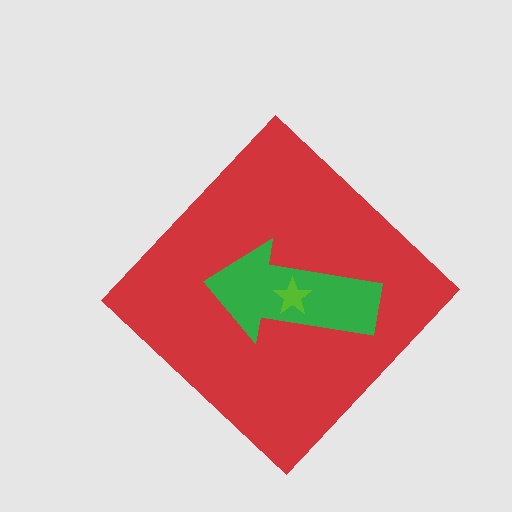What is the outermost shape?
The red diamond.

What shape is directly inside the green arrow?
The lime star.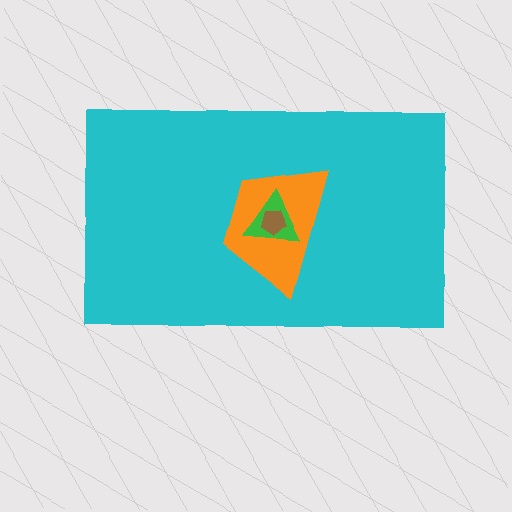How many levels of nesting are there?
4.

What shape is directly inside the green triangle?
The brown pentagon.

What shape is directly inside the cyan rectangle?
The orange trapezoid.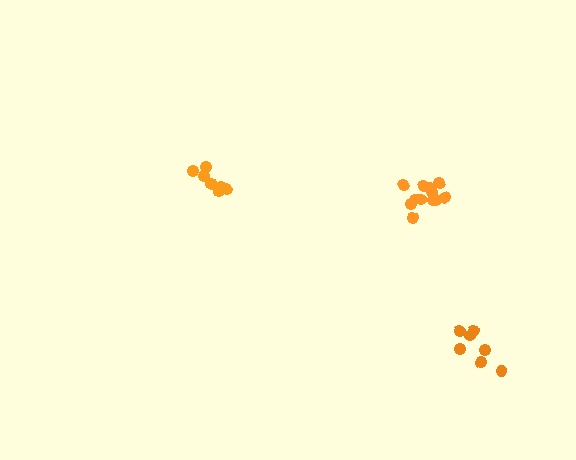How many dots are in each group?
Group 1: 7 dots, Group 2: 12 dots, Group 3: 7 dots (26 total).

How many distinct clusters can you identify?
There are 3 distinct clusters.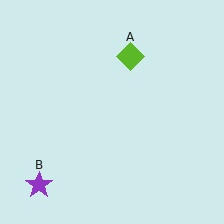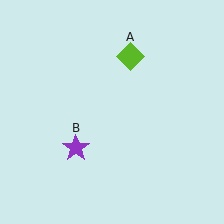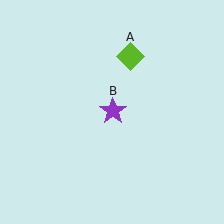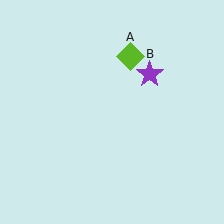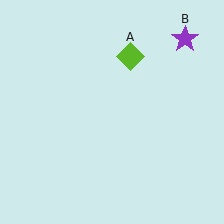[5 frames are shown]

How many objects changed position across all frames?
1 object changed position: purple star (object B).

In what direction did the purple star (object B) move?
The purple star (object B) moved up and to the right.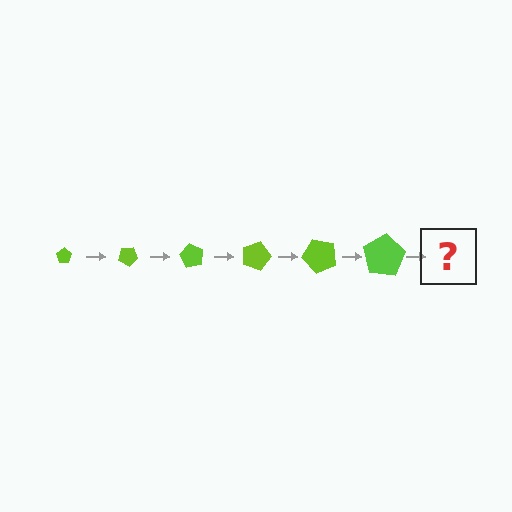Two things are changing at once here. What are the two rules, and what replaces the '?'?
The two rules are that the pentagon grows larger each step and it rotates 30 degrees each step. The '?' should be a pentagon, larger than the previous one and rotated 180 degrees from the start.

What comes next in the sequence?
The next element should be a pentagon, larger than the previous one and rotated 180 degrees from the start.